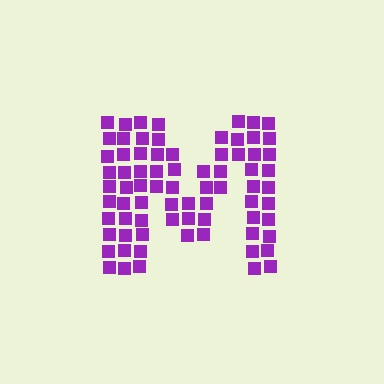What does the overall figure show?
The overall figure shows the letter M.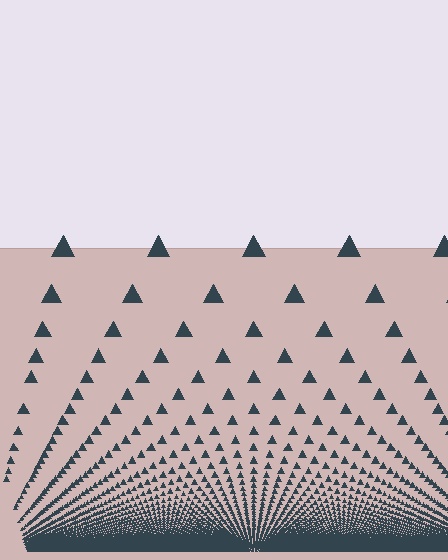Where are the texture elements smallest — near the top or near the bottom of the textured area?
Near the bottom.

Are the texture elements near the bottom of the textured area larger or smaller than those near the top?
Smaller. The gradient is inverted — elements near the bottom are smaller and denser.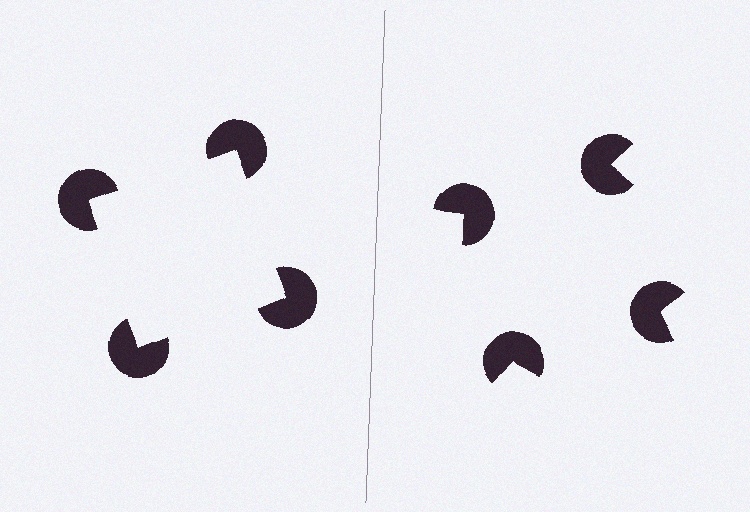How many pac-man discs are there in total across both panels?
8 — 4 on each side.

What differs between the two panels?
The pac-man discs are positioned identically on both sides; only the wedge orientations differ. On the left they align to a square; on the right they are misaligned.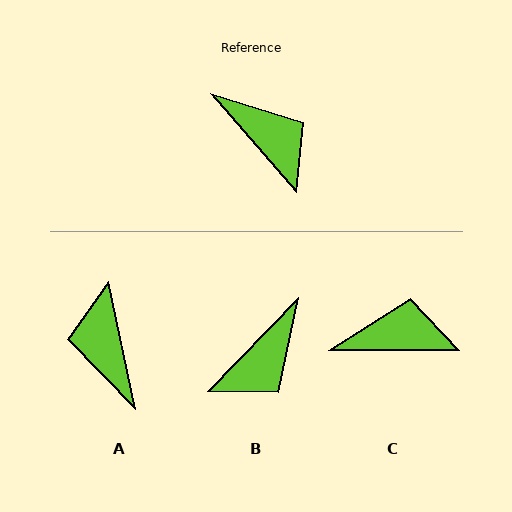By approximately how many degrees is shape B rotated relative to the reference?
Approximately 85 degrees clockwise.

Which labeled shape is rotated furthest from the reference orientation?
A, about 151 degrees away.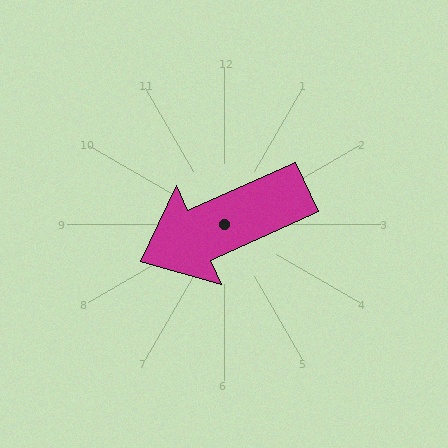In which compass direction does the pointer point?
Southwest.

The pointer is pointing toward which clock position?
Roughly 8 o'clock.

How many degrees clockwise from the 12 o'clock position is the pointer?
Approximately 246 degrees.